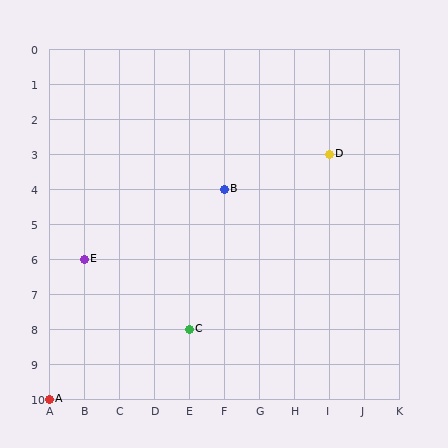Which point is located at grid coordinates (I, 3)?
Point D is at (I, 3).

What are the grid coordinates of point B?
Point B is at grid coordinates (F, 4).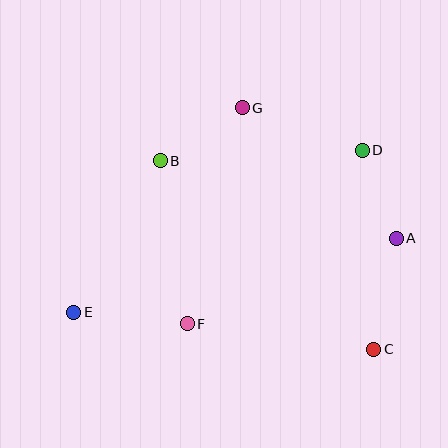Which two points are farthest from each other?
Points D and E are farthest from each other.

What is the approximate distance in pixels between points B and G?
The distance between B and G is approximately 98 pixels.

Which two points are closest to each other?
Points A and D are closest to each other.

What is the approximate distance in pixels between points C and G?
The distance between C and G is approximately 275 pixels.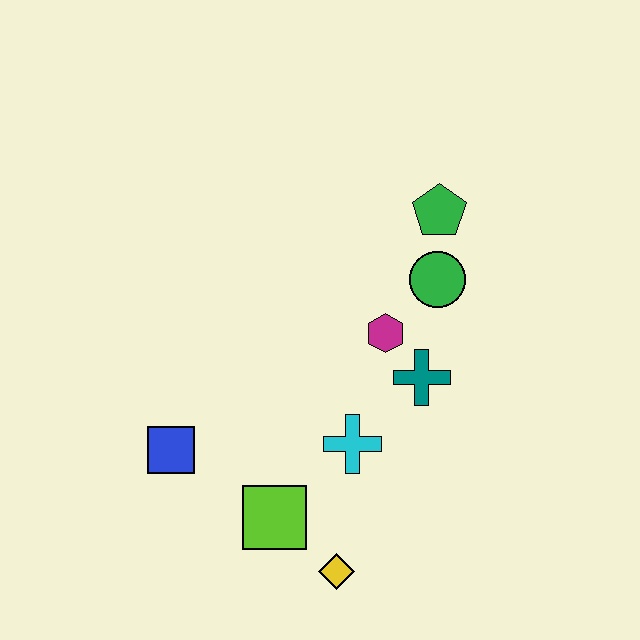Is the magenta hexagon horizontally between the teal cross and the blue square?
Yes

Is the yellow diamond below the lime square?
Yes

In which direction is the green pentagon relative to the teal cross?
The green pentagon is above the teal cross.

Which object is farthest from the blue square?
The green pentagon is farthest from the blue square.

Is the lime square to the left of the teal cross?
Yes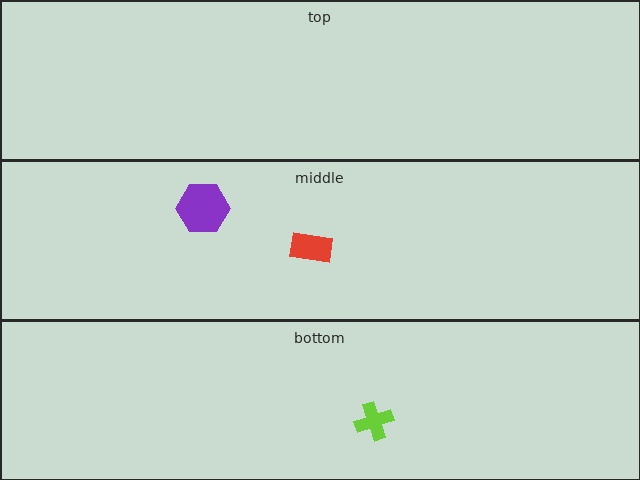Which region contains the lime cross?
The bottom region.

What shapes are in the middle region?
The red rectangle, the purple hexagon.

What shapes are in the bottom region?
The lime cross.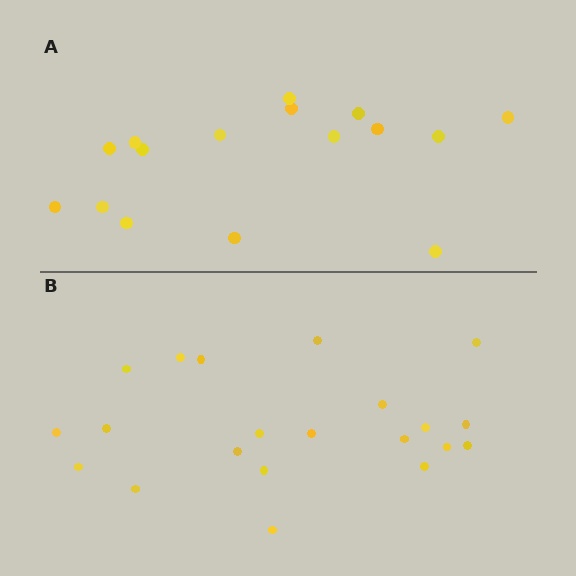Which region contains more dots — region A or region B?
Region B (the bottom region) has more dots.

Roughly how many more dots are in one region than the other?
Region B has about 5 more dots than region A.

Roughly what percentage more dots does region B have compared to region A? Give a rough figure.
About 30% more.